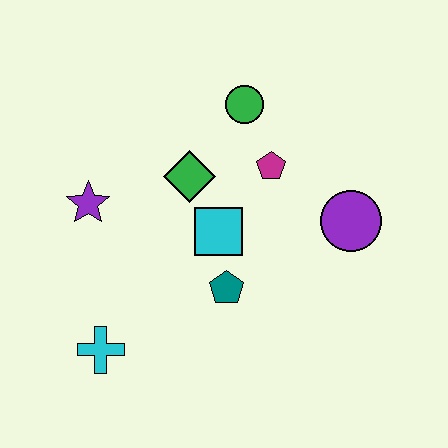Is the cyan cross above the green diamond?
No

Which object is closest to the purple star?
The green diamond is closest to the purple star.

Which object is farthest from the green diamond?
The cyan cross is farthest from the green diamond.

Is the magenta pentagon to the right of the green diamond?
Yes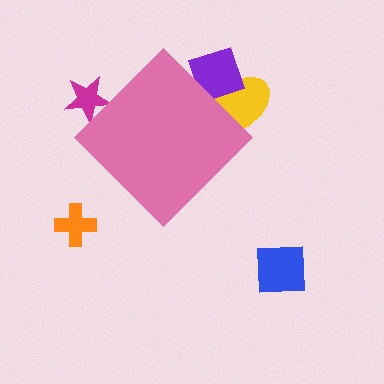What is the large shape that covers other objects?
A pink diamond.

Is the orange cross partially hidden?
No, the orange cross is fully visible.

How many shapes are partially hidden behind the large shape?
3 shapes are partially hidden.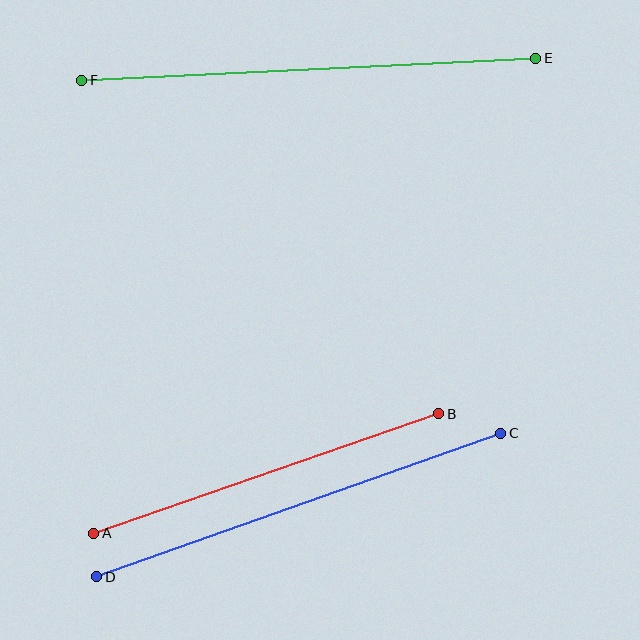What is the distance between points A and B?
The distance is approximately 365 pixels.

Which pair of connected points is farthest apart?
Points E and F are farthest apart.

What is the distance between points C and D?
The distance is approximately 429 pixels.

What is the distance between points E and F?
The distance is approximately 454 pixels.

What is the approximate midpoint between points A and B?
The midpoint is at approximately (266, 474) pixels.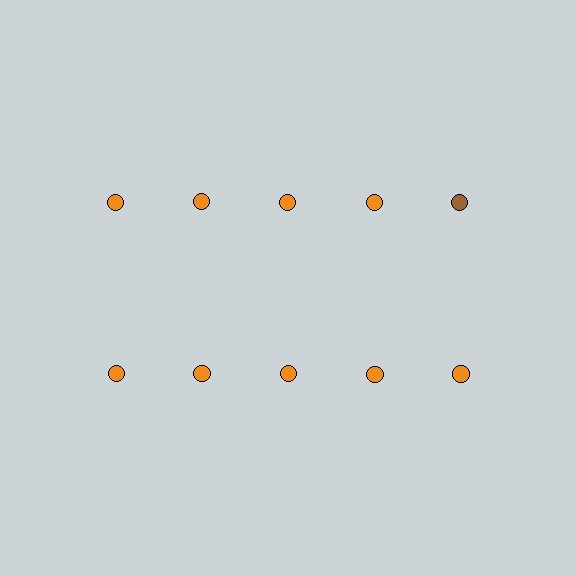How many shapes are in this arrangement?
There are 10 shapes arranged in a grid pattern.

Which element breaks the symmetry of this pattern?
The brown circle in the top row, rightmost column breaks the symmetry. All other shapes are orange circles.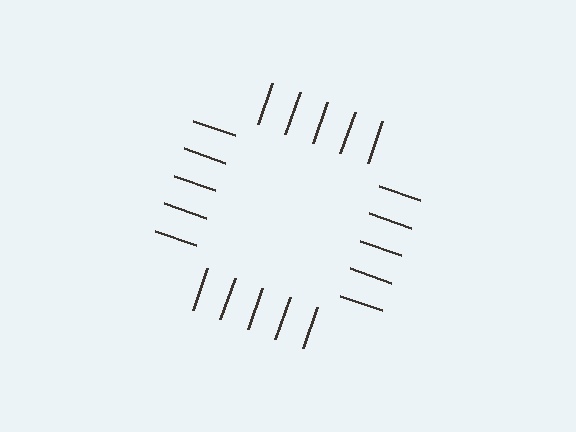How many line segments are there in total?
20 — 5 along each of the 4 edges.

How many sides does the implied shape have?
4 sides — the line-ends trace a square.